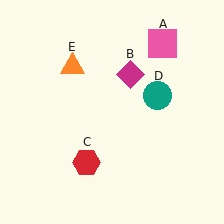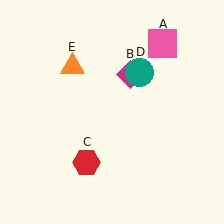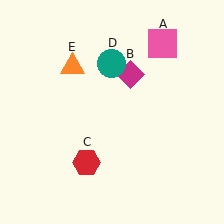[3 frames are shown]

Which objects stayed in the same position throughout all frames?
Pink square (object A) and magenta diamond (object B) and red hexagon (object C) and orange triangle (object E) remained stationary.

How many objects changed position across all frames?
1 object changed position: teal circle (object D).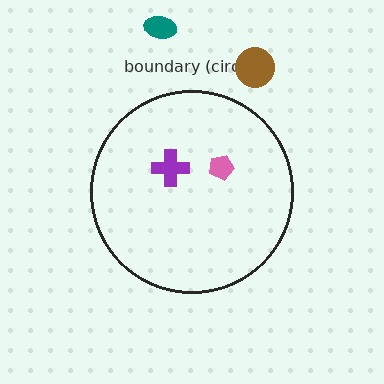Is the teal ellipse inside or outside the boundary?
Outside.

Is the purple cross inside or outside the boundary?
Inside.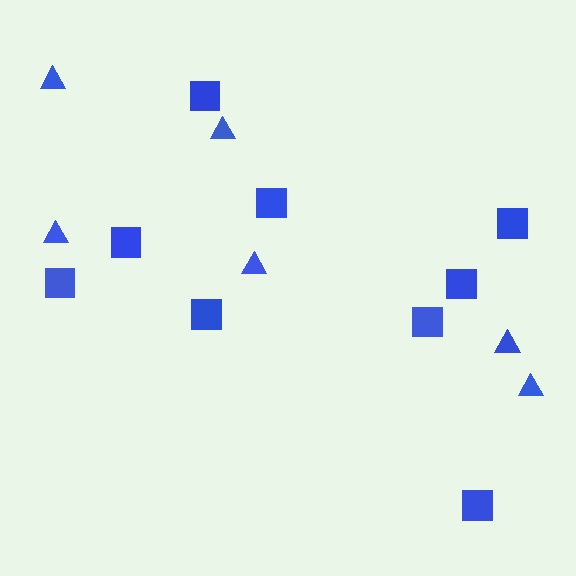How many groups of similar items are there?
There are 2 groups: one group of squares (9) and one group of triangles (6).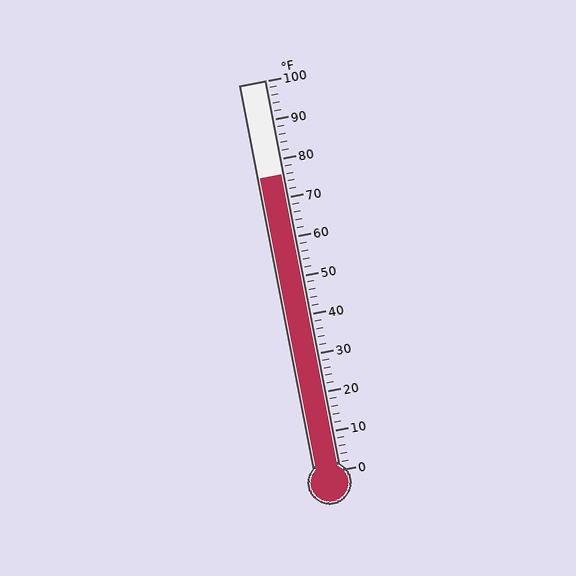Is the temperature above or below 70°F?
The temperature is above 70°F.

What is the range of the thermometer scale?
The thermometer scale ranges from 0°F to 100°F.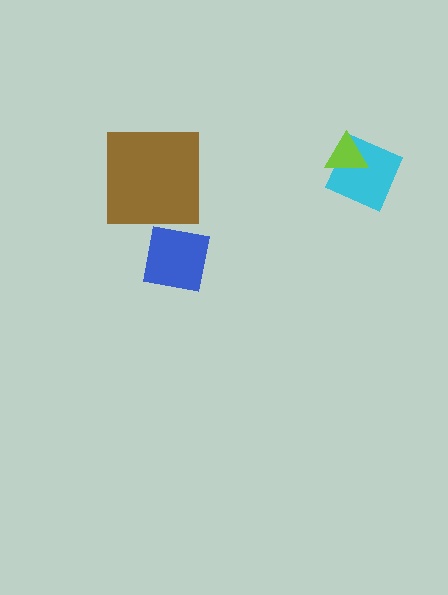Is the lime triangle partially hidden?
No, no other shape covers it.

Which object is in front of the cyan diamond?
The lime triangle is in front of the cyan diamond.